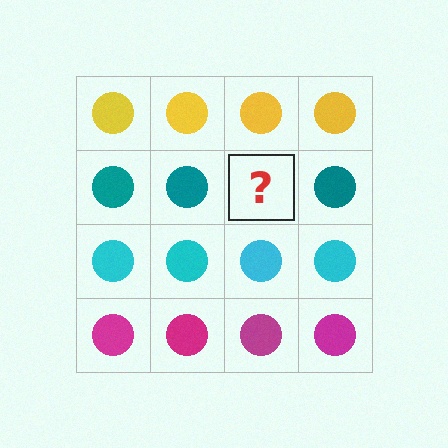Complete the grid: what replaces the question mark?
The question mark should be replaced with a teal circle.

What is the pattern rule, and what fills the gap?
The rule is that each row has a consistent color. The gap should be filled with a teal circle.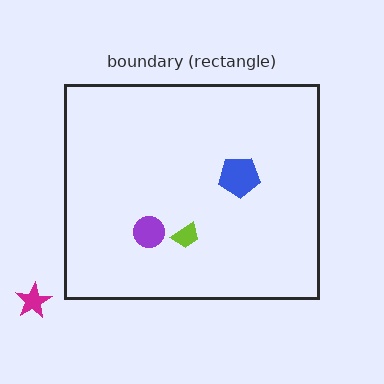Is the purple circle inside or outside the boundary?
Inside.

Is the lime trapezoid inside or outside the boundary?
Inside.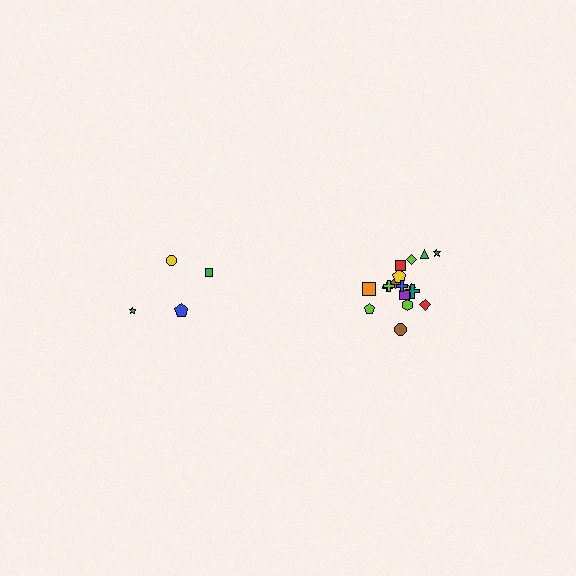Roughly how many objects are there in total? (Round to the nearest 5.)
Roughly 20 objects in total.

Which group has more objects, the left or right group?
The right group.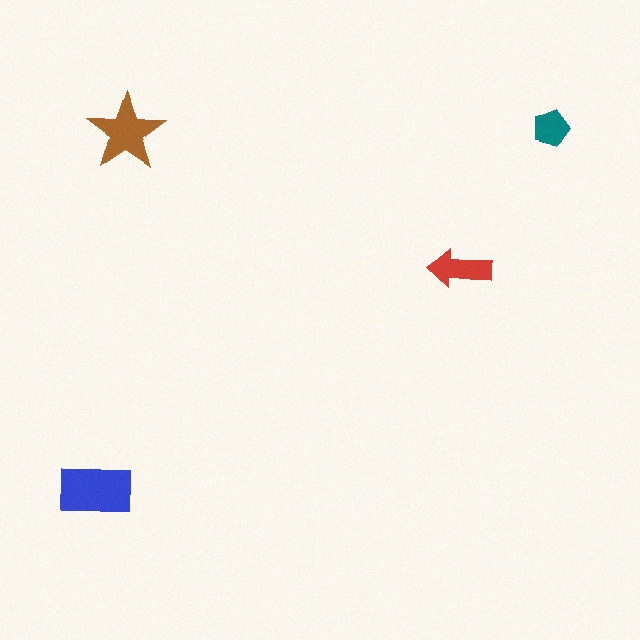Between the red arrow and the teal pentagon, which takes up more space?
The red arrow.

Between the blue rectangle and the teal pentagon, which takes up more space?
The blue rectangle.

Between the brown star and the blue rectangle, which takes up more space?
The blue rectangle.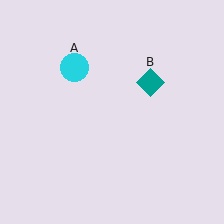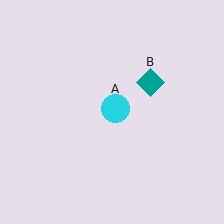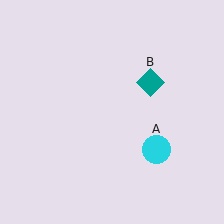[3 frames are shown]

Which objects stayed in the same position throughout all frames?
Teal diamond (object B) remained stationary.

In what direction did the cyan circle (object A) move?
The cyan circle (object A) moved down and to the right.